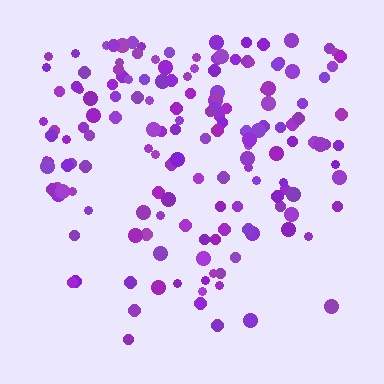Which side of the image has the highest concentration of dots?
The top.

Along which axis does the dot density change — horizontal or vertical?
Vertical.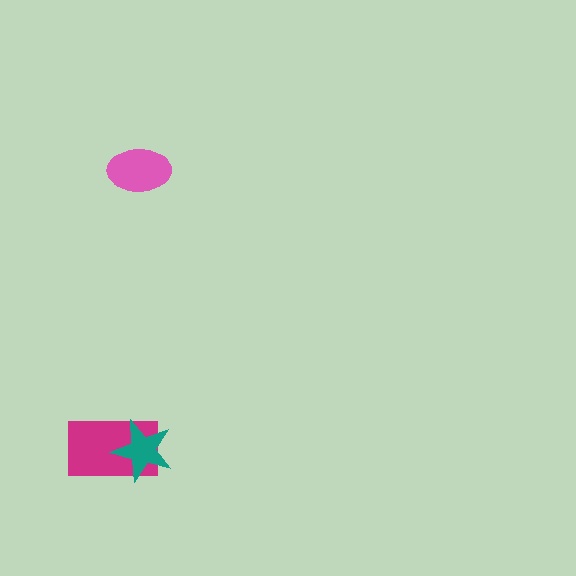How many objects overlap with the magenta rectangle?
1 object overlaps with the magenta rectangle.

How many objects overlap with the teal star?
1 object overlaps with the teal star.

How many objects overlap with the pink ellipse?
0 objects overlap with the pink ellipse.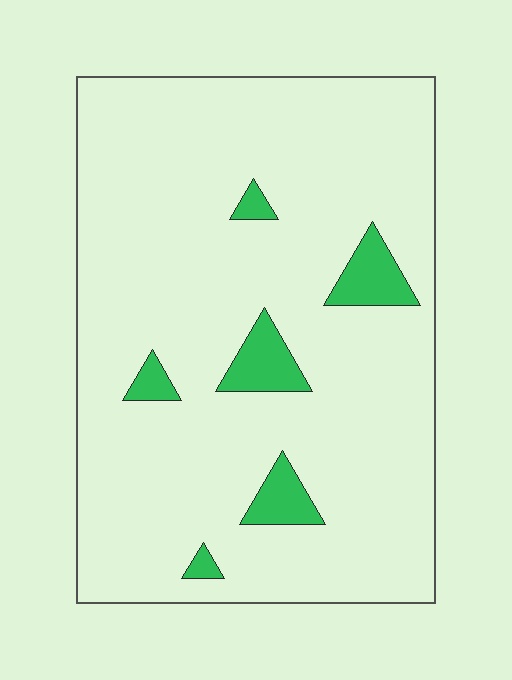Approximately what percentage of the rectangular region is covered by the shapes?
Approximately 10%.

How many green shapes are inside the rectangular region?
6.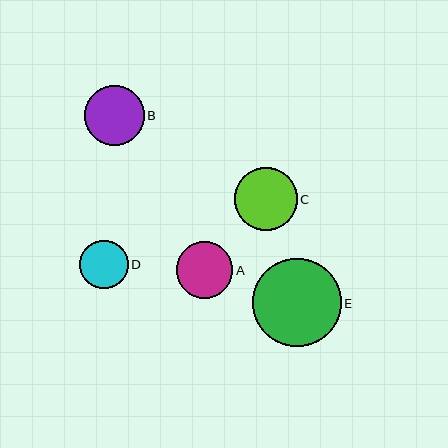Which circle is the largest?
Circle E is the largest with a size of approximately 88 pixels.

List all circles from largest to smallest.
From largest to smallest: E, C, B, A, D.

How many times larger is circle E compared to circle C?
Circle E is approximately 1.4 times the size of circle C.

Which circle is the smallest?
Circle D is the smallest with a size of approximately 49 pixels.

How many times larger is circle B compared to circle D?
Circle B is approximately 1.2 times the size of circle D.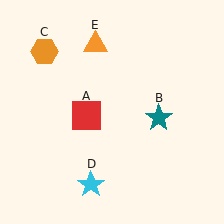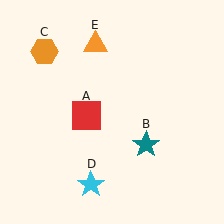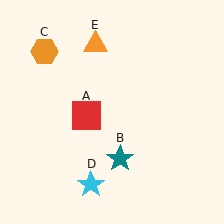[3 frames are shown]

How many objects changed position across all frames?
1 object changed position: teal star (object B).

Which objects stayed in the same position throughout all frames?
Red square (object A) and orange hexagon (object C) and cyan star (object D) and orange triangle (object E) remained stationary.